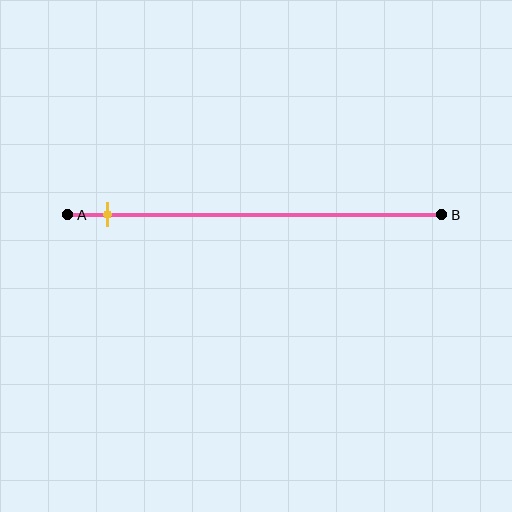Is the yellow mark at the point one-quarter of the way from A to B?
No, the mark is at about 10% from A, not at the 25% one-quarter point.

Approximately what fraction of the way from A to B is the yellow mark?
The yellow mark is approximately 10% of the way from A to B.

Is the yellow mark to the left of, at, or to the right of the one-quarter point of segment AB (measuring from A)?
The yellow mark is to the left of the one-quarter point of segment AB.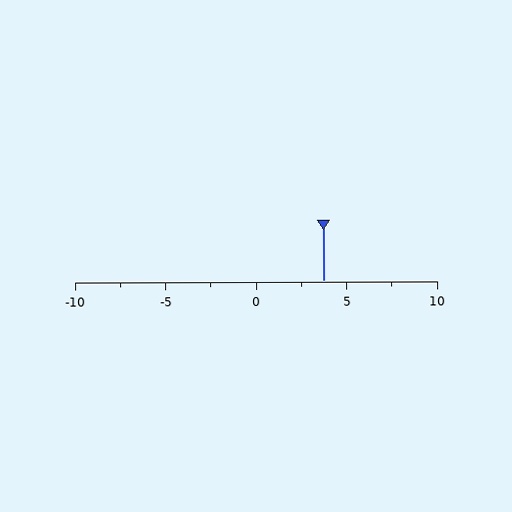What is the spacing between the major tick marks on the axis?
The major ticks are spaced 5 apart.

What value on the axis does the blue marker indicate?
The marker indicates approximately 3.8.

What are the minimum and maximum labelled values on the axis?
The axis runs from -10 to 10.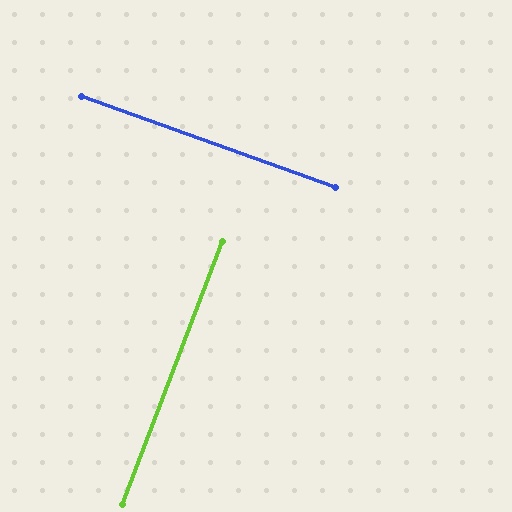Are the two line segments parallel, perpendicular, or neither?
Perpendicular — they meet at approximately 89°.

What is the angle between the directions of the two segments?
Approximately 89 degrees.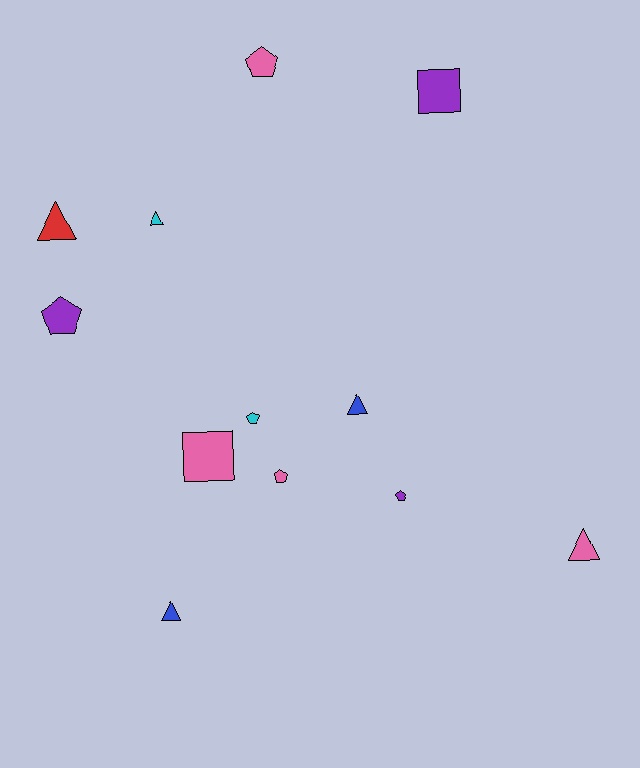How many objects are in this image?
There are 12 objects.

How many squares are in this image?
There are 2 squares.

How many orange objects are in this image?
There are no orange objects.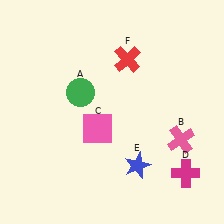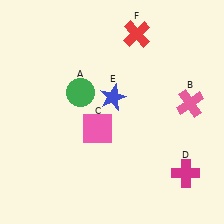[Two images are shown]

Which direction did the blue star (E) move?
The blue star (E) moved up.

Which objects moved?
The objects that moved are: the pink cross (B), the blue star (E), the red cross (F).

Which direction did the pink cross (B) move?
The pink cross (B) moved up.